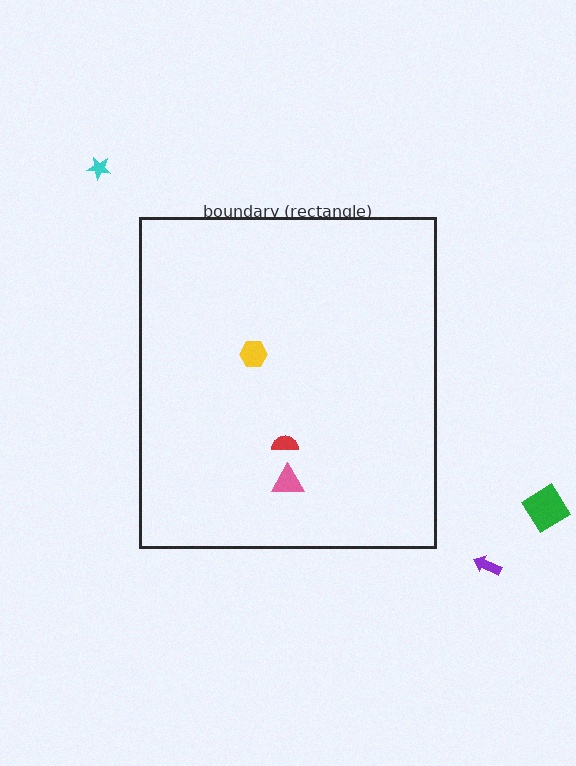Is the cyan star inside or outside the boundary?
Outside.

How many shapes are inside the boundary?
3 inside, 3 outside.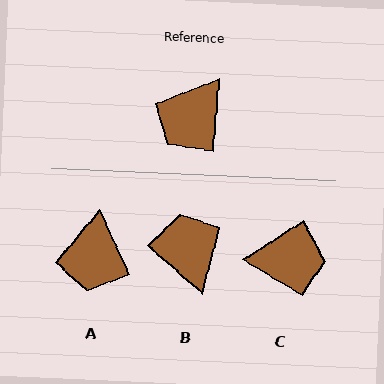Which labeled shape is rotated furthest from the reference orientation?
C, about 128 degrees away.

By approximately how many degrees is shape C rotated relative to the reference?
Approximately 128 degrees counter-clockwise.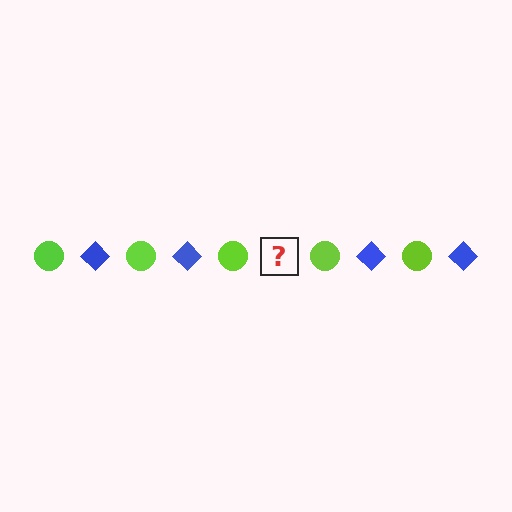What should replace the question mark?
The question mark should be replaced with a blue diamond.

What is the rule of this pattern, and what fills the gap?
The rule is that the pattern alternates between lime circle and blue diamond. The gap should be filled with a blue diamond.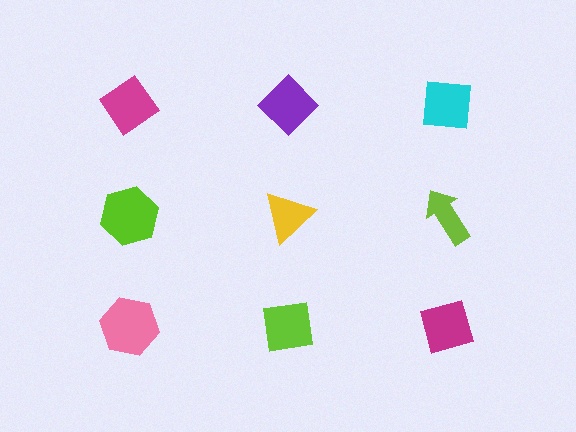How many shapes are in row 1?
3 shapes.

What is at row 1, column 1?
A magenta diamond.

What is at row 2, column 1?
A lime hexagon.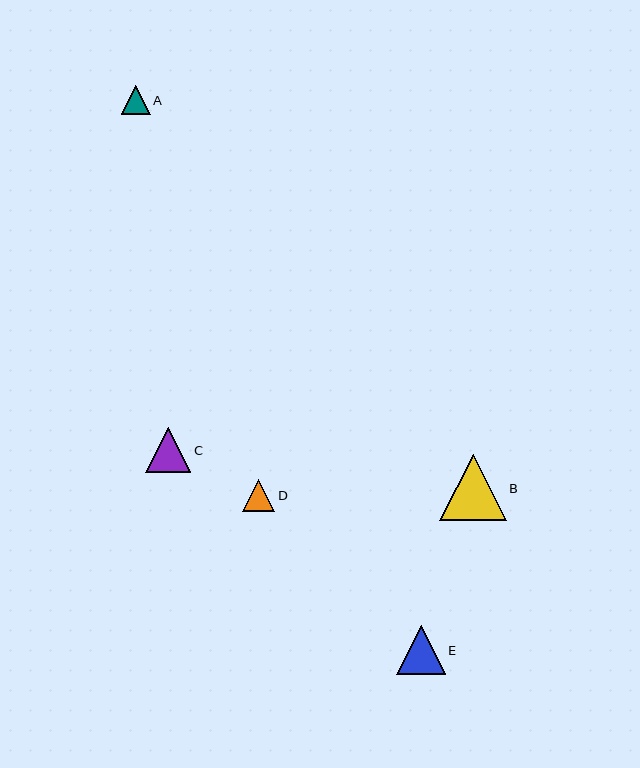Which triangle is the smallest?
Triangle A is the smallest with a size of approximately 29 pixels.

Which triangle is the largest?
Triangle B is the largest with a size of approximately 67 pixels.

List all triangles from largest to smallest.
From largest to smallest: B, E, C, D, A.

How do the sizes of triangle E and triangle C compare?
Triangle E and triangle C are approximately the same size.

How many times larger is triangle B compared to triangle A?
Triangle B is approximately 2.3 times the size of triangle A.